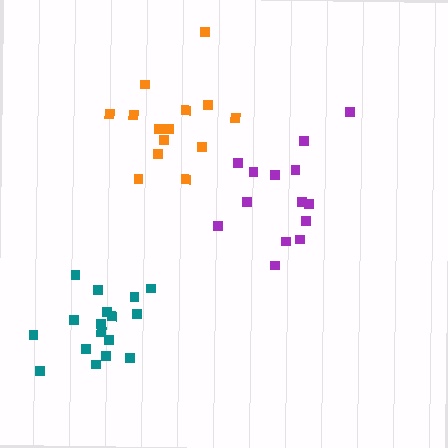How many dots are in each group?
Group 1: 14 dots, Group 2: 17 dots, Group 3: 14 dots (45 total).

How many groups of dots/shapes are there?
There are 3 groups.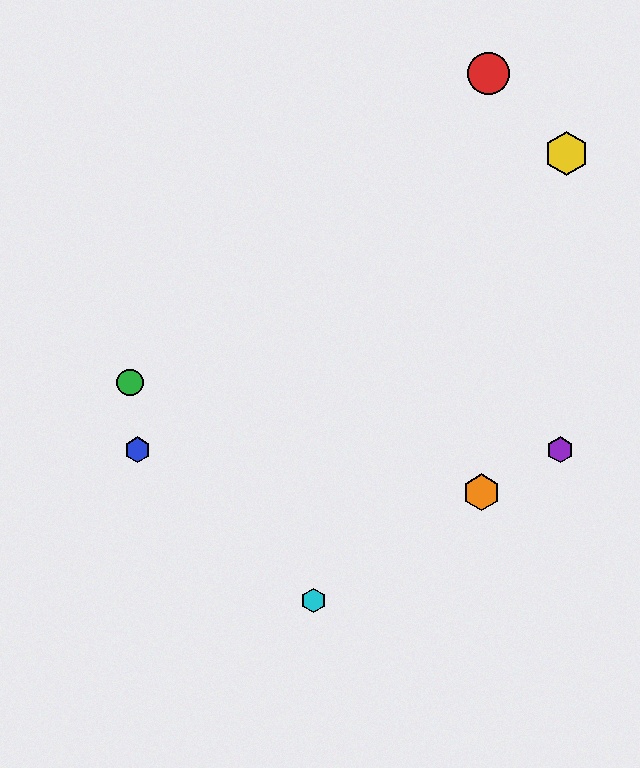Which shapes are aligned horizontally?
The blue hexagon, the purple hexagon are aligned horizontally.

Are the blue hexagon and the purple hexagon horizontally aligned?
Yes, both are at y≈450.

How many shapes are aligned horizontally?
2 shapes (the blue hexagon, the purple hexagon) are aligned horizontally.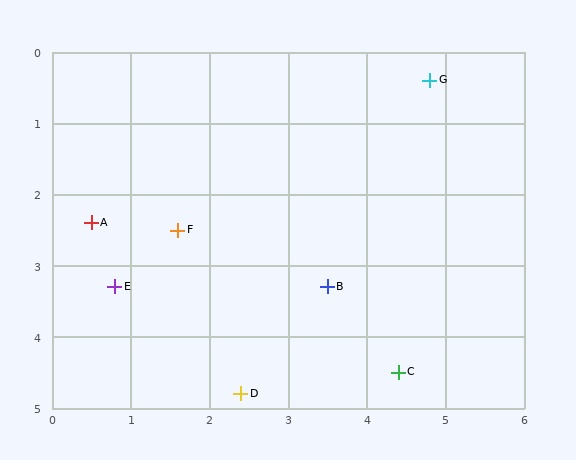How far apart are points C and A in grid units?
Points C and A are about 4.4 grid units apart.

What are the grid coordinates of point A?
Point A is at approximately (0.5, 2.4).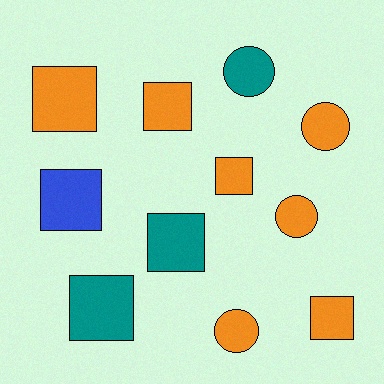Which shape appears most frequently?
Square, with 7 objects.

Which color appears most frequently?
Orange, with 7 objects.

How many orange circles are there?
There are 3 orange circles.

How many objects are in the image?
There are 11 objects.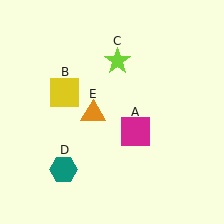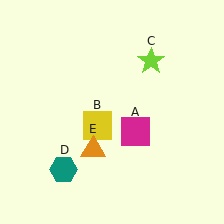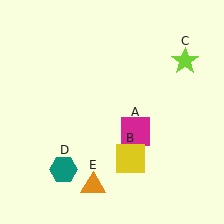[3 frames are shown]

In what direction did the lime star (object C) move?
The lime star (object C) moved right.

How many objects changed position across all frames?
3 objects changed position: yellow square (object B), lime star (object C), orange triangle (object E).